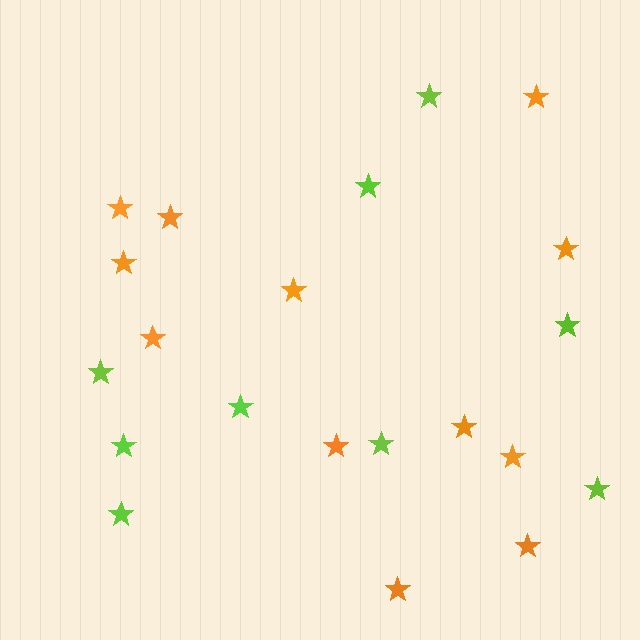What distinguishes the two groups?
There are 2 groups: one group of lime stars (9) and one group of orange stars (12).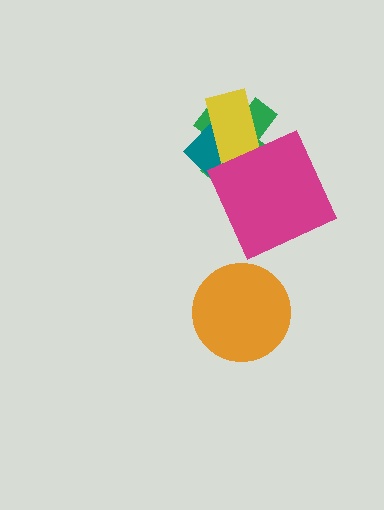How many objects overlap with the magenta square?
1 object overlaps with the magenta square.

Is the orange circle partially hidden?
No, no other shape covers it.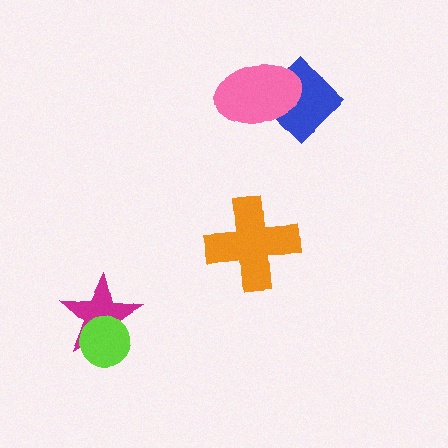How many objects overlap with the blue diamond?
1 object overlaps with the blue diamond.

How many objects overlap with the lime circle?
1 object overlaps with the lime circle.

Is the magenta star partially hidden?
Yes, it is partially covered by another shape.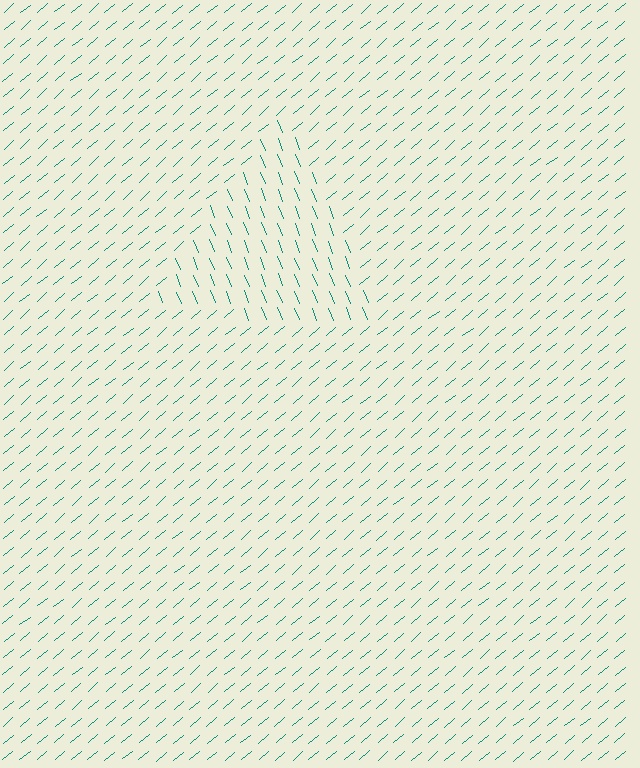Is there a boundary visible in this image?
Yes, there is a texture boundary formed by a change in line orientation.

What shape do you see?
I see a triangle.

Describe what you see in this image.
The image is filled with small teal line segments. A triangle region in the image has lines oriented differently from the surrounding lines, creating a visible texture boundary.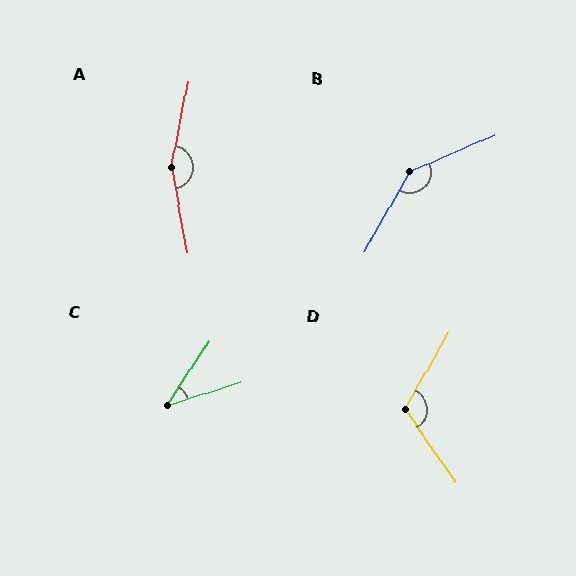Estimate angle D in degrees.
Approximately 115 degrees.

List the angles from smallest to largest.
C (39°), D (115°), B (143°), A (159°).